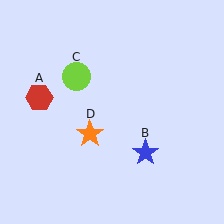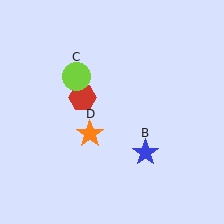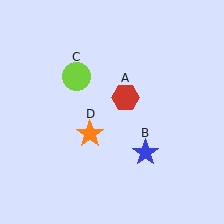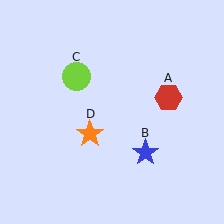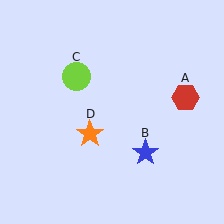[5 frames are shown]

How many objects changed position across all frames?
1 object changed position: red hexagon (object A).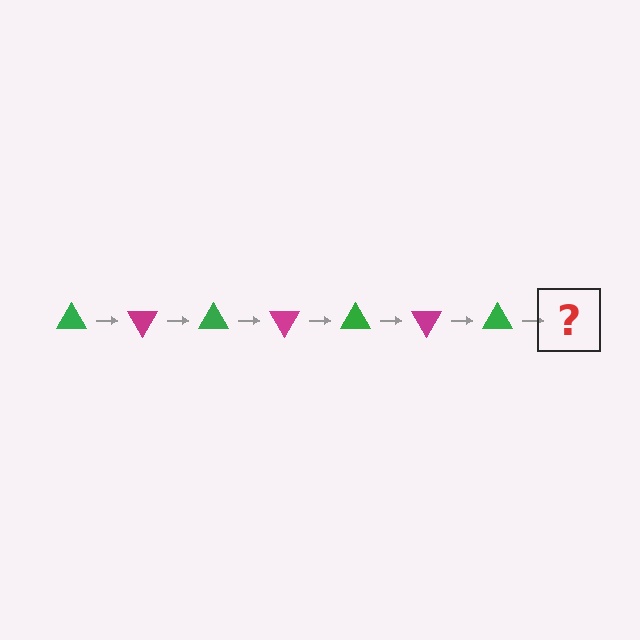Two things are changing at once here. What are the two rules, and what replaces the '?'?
The two rules are that it rotates 60 degrees each step and the color cycles through green and magenta. The '?' should be a magenta triangle, rotated 420 degrees from the start.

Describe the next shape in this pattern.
It should be a magenta triangle, rotated 420 degrees from the start.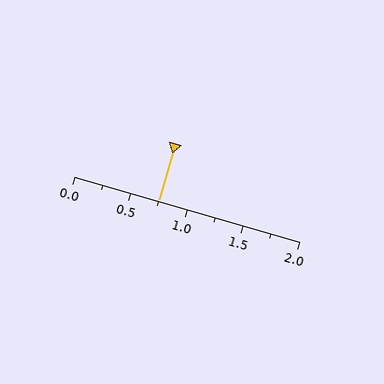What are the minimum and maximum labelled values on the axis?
The axis runs from 0.0 to 2.0.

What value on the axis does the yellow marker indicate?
The marker indicates approximately 0.75.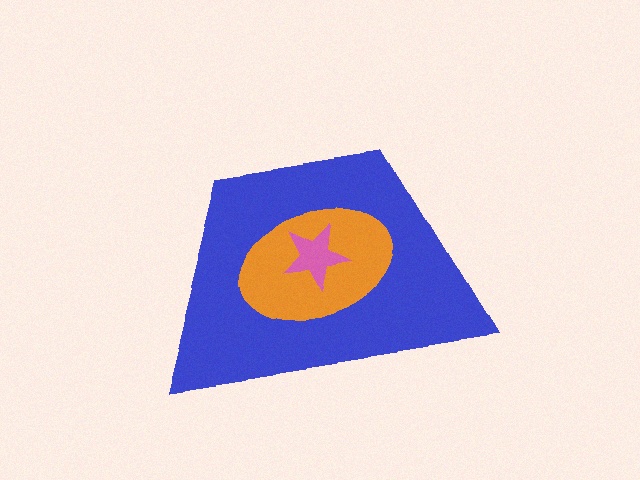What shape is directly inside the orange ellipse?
The pink star.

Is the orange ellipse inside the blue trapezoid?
Yes.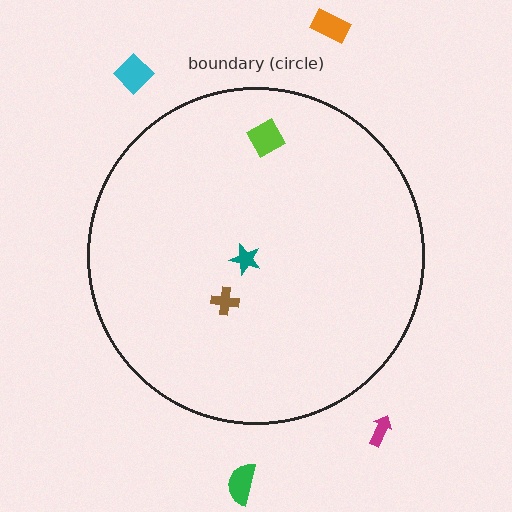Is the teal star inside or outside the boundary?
Inside.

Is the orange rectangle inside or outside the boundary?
Outside.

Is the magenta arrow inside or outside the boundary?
Outside.